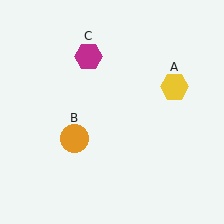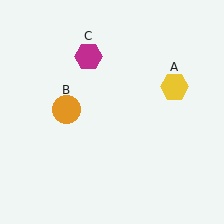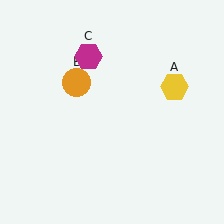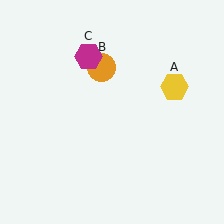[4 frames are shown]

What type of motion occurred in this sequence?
The orange circle (object B) rotated clockwise around the center of the scene.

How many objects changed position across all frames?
1 object changed position: orange circle (object B).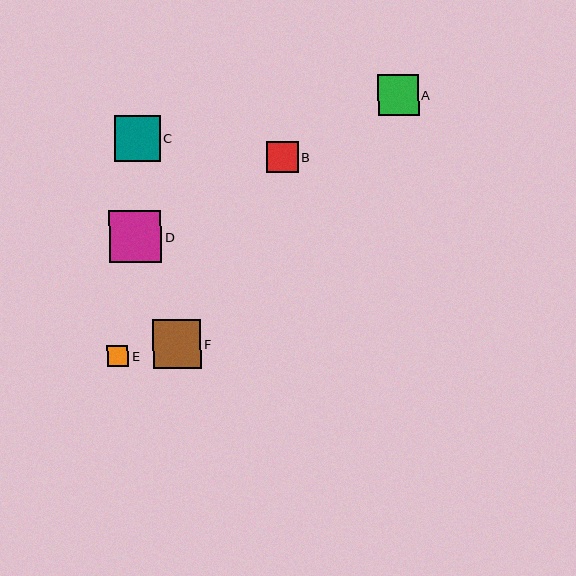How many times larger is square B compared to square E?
Square B is approximately 1.5 times the size of square E.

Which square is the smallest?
Square E is the smallest with a size of approximately 21 pixels.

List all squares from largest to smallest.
From largest to smallest: D, F, C, A, B, E.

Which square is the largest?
Square D is the largest with a size of approximately 52 pixels.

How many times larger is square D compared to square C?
Square D is approximately 1.1 times the size of square C.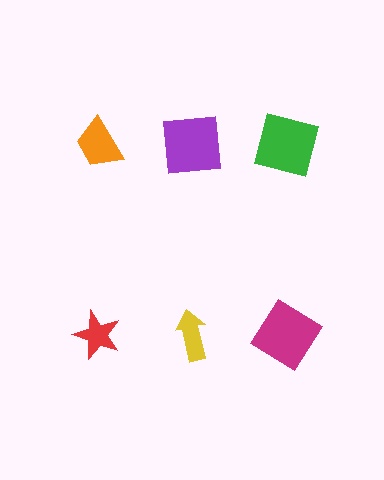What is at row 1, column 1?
An orange trapezoid.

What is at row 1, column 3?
A green square.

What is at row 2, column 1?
A red star.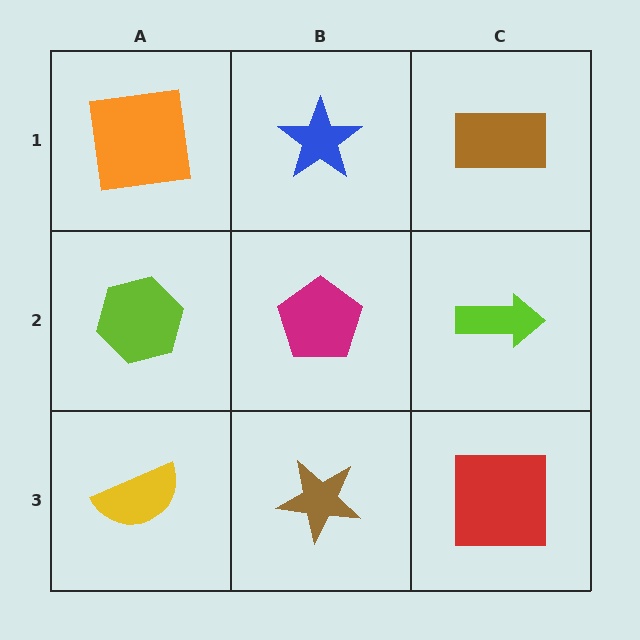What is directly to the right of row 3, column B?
A red square.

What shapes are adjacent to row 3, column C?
A lime arrow (row 2, column C), a brown star (row 3, column B).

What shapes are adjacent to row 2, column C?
A brown rectangle (row 1, column C), a red square (row 3, column C), a magenta pentagon (row 2, column B).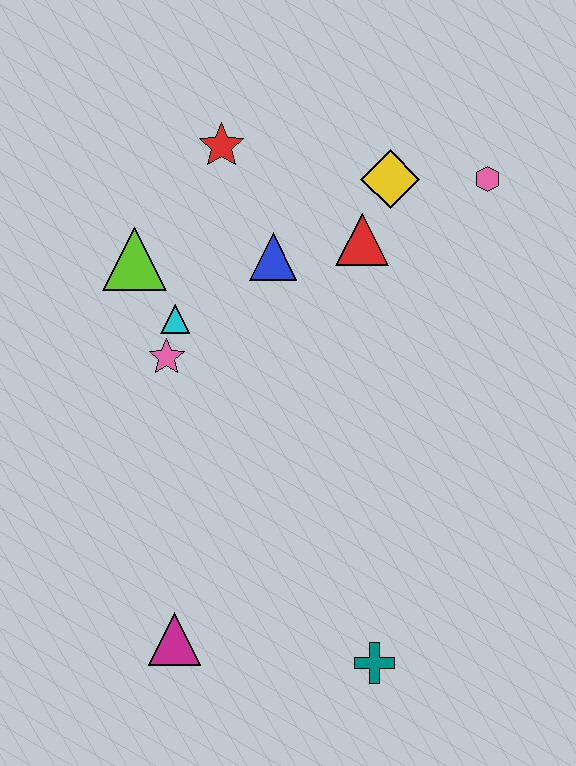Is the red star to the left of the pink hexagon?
Yes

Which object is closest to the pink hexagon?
The yellow diamond is closest to the pink hexagon.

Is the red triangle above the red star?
No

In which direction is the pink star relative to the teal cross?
The pink star is above the teal cross.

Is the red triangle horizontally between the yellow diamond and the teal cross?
No